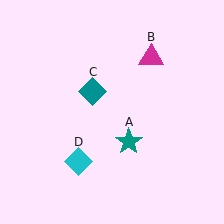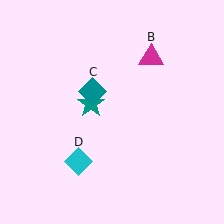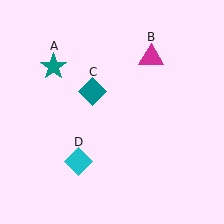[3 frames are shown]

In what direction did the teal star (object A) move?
The teal star (object A) moved up and to the left.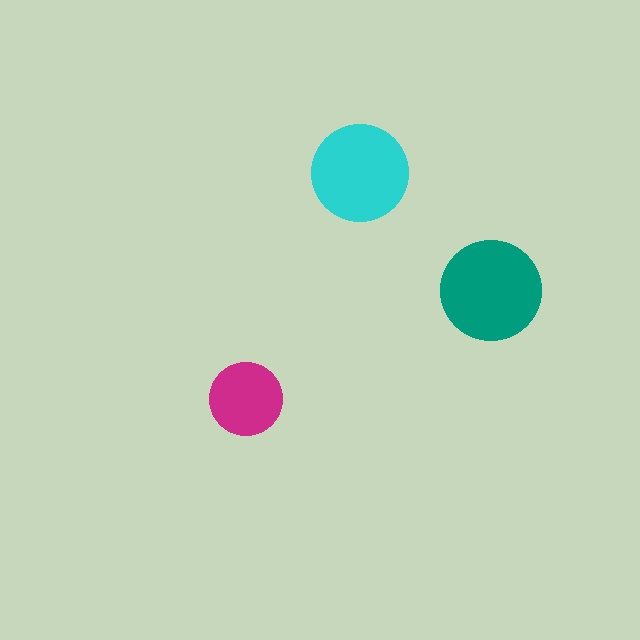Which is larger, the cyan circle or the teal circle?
The teal one.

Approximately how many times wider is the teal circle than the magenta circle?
About 1.5 times wider.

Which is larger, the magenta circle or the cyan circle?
The cyan one.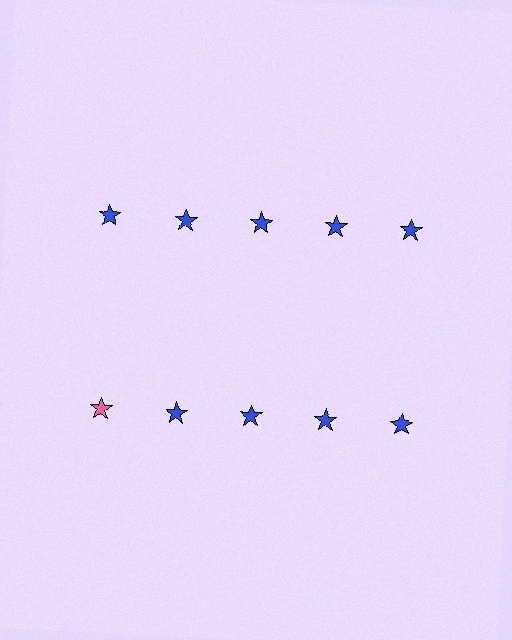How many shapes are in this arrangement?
There are 10 shapes arranged in a grid pattern.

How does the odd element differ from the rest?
It has a different color: pink instead of blue.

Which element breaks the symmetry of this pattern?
The pink star in the second row, leftmost column breaks the symmetry. All other shapes are blue stars.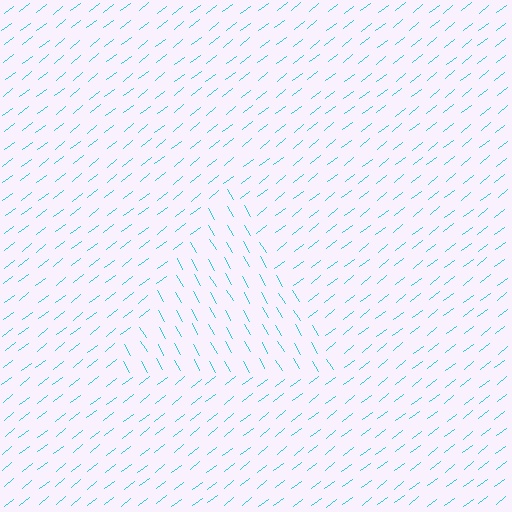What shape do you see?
I see a triangle.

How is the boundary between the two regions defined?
The boundary is defined purely by a change in line orientation (approximately 82 degrees difference). All lines are the same color and thickness.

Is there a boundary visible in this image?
Yes, there is a texture boundary formed by a change in line orientation.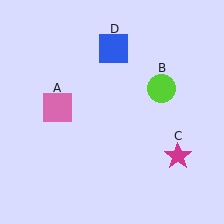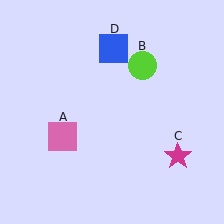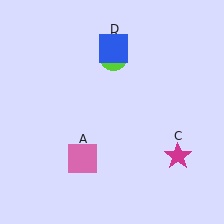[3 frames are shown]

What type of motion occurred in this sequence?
The pink square (object A), lime circle (object B) rotated counterclockwise around the center of the scene.